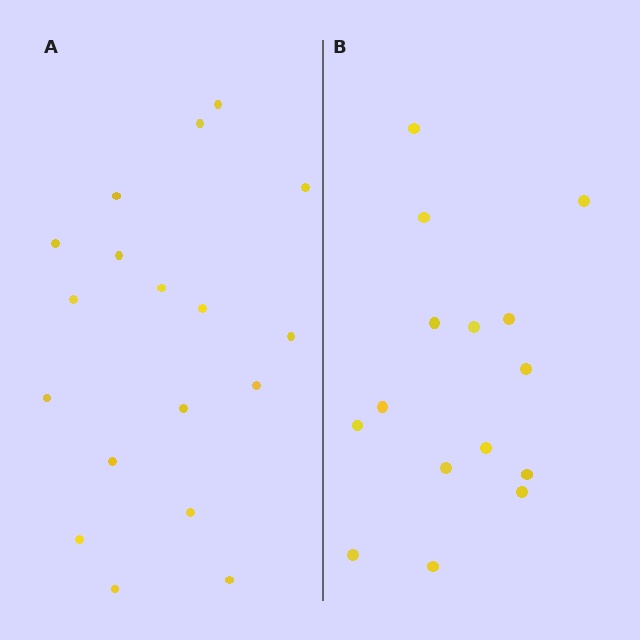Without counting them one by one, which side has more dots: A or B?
Region A (the left region) has more dots.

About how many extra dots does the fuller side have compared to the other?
Region A has just a few more — roughly 2 or 3 more dots than region B.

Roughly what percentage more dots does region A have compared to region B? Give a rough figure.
About 20% more.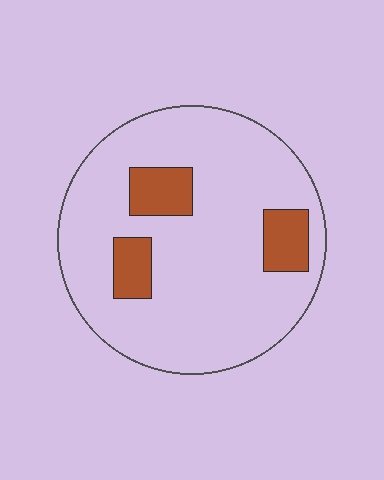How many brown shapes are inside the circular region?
3.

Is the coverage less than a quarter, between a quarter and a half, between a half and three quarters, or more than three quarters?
Less than a quarter.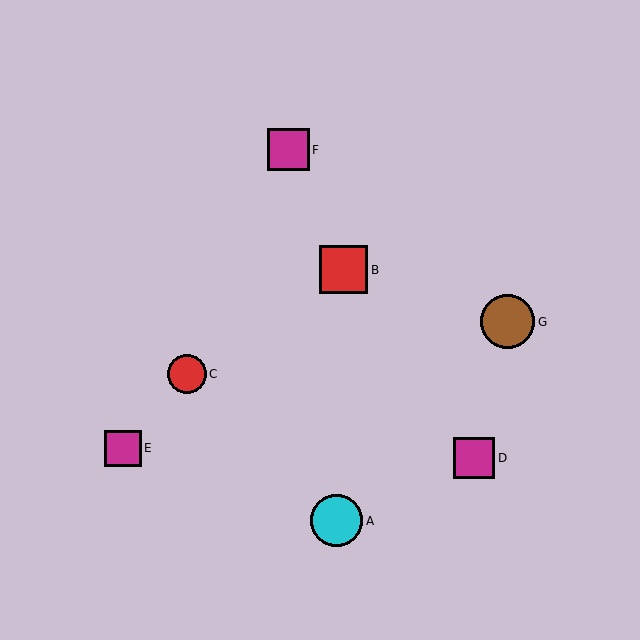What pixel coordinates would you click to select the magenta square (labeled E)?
Click at (123, 448) to select the magenta square E.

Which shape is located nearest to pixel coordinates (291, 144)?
The magenta square (labeled F) at (288, 150) is nearest to that location.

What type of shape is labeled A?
Shape A is a cyan circle.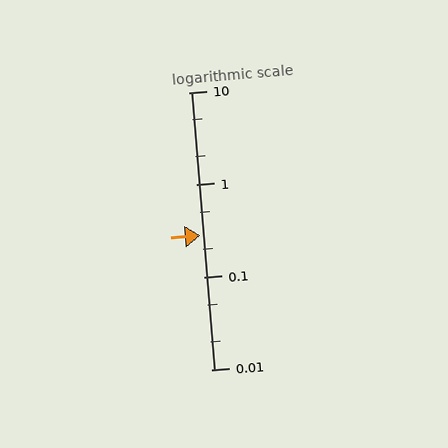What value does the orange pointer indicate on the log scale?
The pointer indicates approximately 0.28.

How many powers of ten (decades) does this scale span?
The scale spans 3 decades, from 0.01 to 10.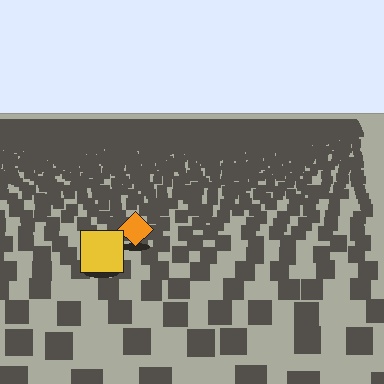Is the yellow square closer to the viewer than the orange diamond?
Yes. The yellow square is closer — you can tell from the texture gradient: the ground texture is coarser near it.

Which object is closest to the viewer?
The yellow square is closest. The texture marks near it are larger and more spread out.